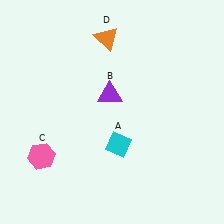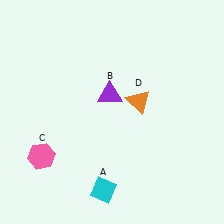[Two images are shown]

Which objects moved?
The objects that moved are: the cyan diamond (A), the orange triangle (D).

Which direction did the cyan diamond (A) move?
The cyan diamond (A) moved down.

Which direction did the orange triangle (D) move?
The orange triangle (D) moved down.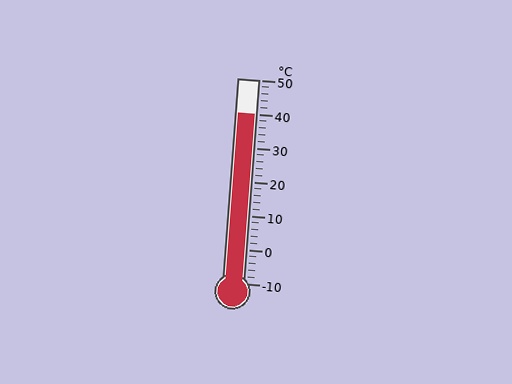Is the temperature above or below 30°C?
The temperature is above 30°C.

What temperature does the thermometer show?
The thermometer shows approximately 40°C.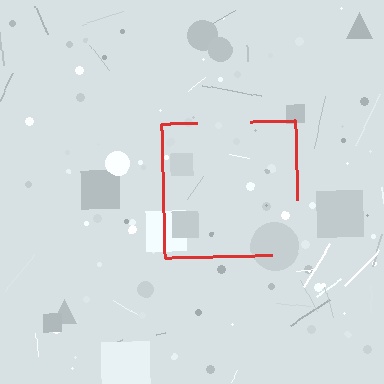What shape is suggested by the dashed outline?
The dashed outline suggests a square.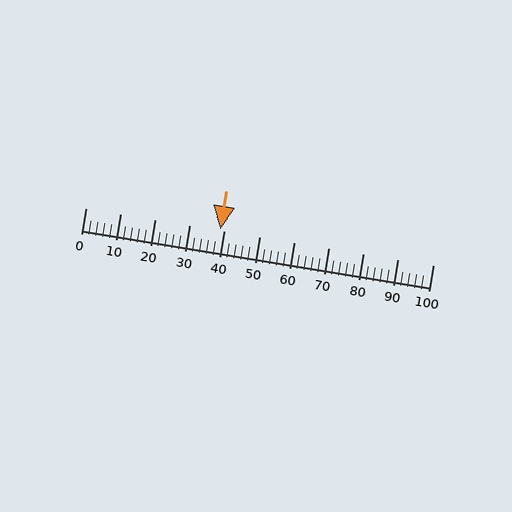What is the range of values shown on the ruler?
The ruler shows values from 0 to 100.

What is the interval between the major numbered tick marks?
The major tick marks are spaced 10 units apart.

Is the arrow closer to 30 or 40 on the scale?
The arrow is closer to 40.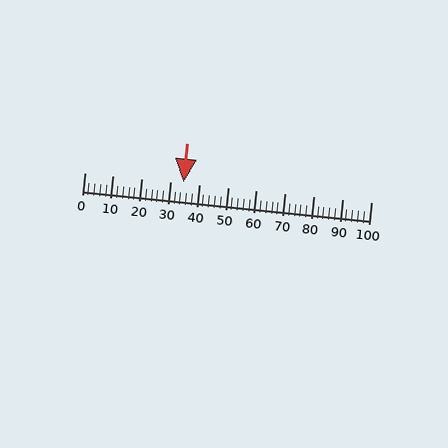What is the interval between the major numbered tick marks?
The major tick marks are spaced 10 units apart.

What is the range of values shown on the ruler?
The ruler shows values from 0 to 100.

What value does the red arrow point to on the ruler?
The red arrow points to approximately 35.